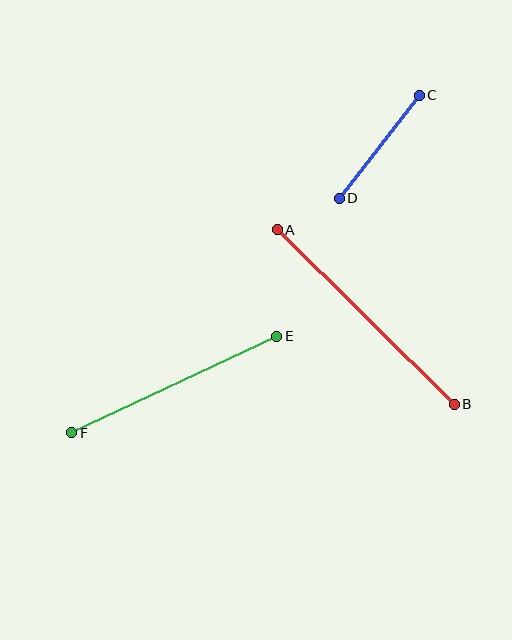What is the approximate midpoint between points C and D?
The midpoint is at approximately (379, 147) pixels.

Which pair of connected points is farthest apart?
Points A and B are farthest apart.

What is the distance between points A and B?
The distance is approximately 248 pixels.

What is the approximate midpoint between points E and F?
The midpoint is at approximately (174, 385) pixels.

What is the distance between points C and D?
The distance is approximately 131 pixels.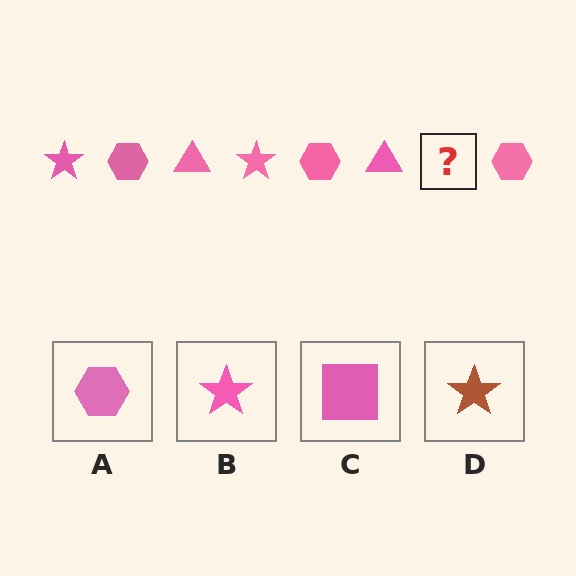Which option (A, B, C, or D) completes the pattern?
B.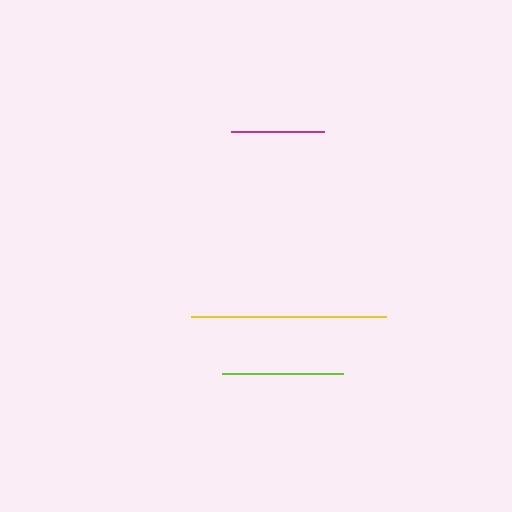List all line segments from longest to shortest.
From longest to shortest: yellow, lime, magenta.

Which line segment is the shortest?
The magenta line is the shortest at approximately 93 pixels.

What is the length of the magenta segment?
The magenta segment is approximately 93 pixels long.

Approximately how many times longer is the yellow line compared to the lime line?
The yellow line is approximately 1.6 times the length of the lime line.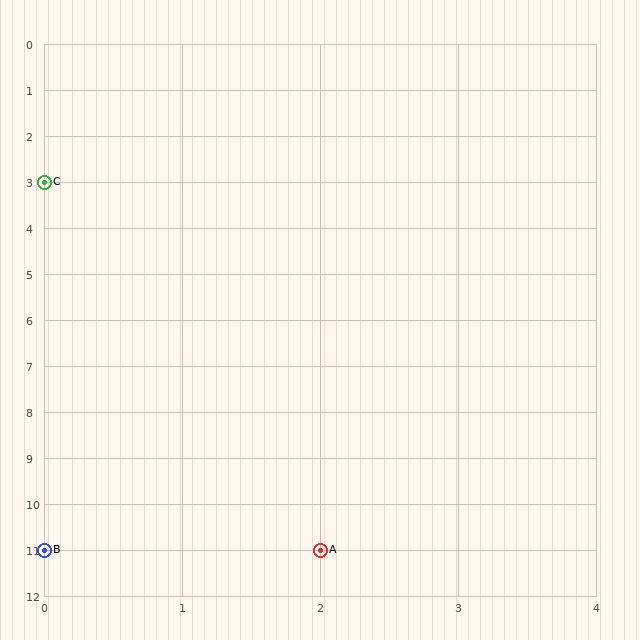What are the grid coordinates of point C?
Point C is at grid coordinates (0, 3).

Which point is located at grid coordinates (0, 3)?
Point C is at (0, 3).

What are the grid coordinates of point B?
Point B is at grid coordinates (0, 11).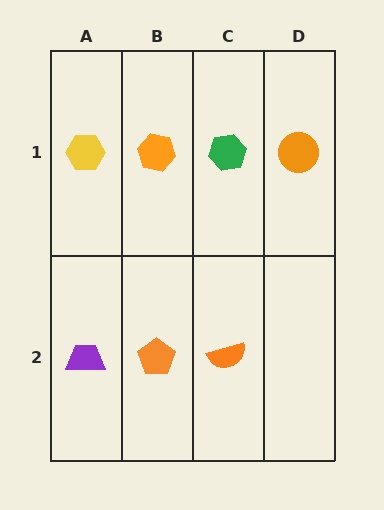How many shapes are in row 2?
3 shapes.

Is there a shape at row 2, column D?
No, that cell is empty.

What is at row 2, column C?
An orange semicircle.